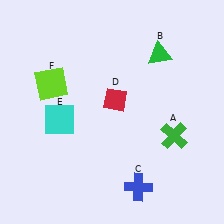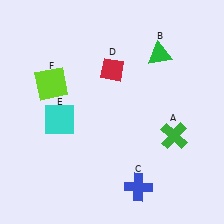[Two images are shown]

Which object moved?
The red diamond (D) moved up.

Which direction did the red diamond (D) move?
The red diamond (D) moved up.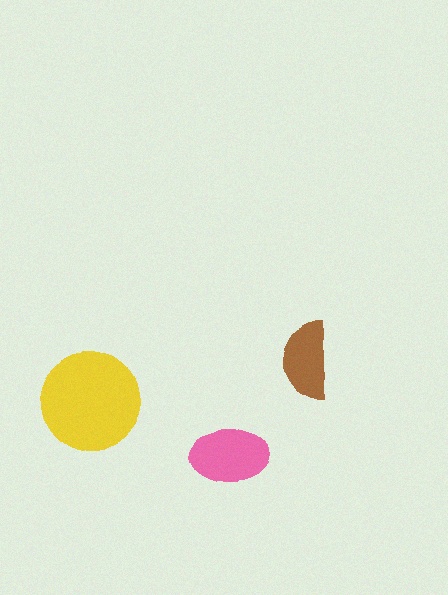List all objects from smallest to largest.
The brown semicircle, the pink ellipse, the yellow circle.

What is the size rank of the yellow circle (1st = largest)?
1st.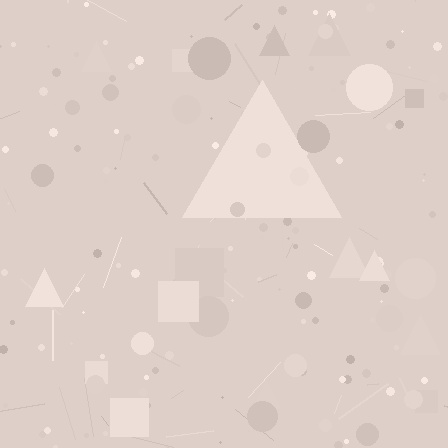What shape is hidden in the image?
A triangle is hidden in the image.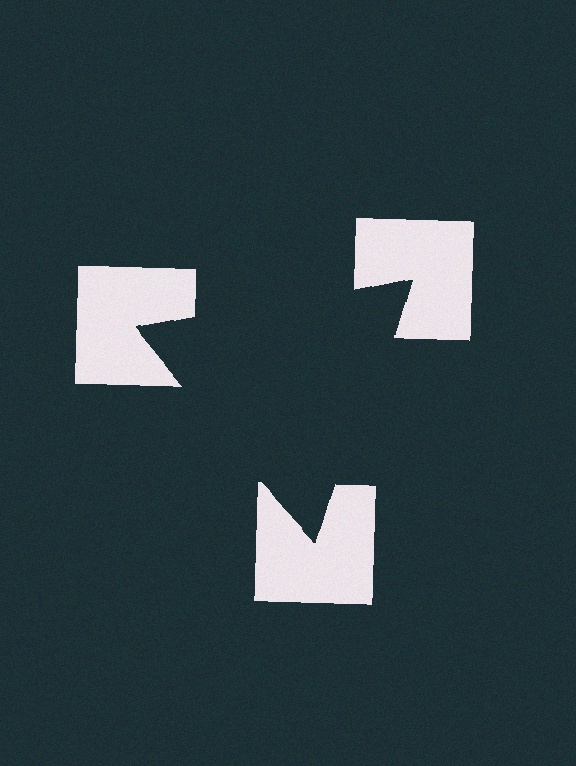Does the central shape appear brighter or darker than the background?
It typically appears slightly darker than the background, even though no actual brightness change is drawn.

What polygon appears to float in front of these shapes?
An illusory triangle — its edges are inferred from the aligned wedge cuts in the notched squares, not physically drawn.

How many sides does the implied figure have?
3 sides.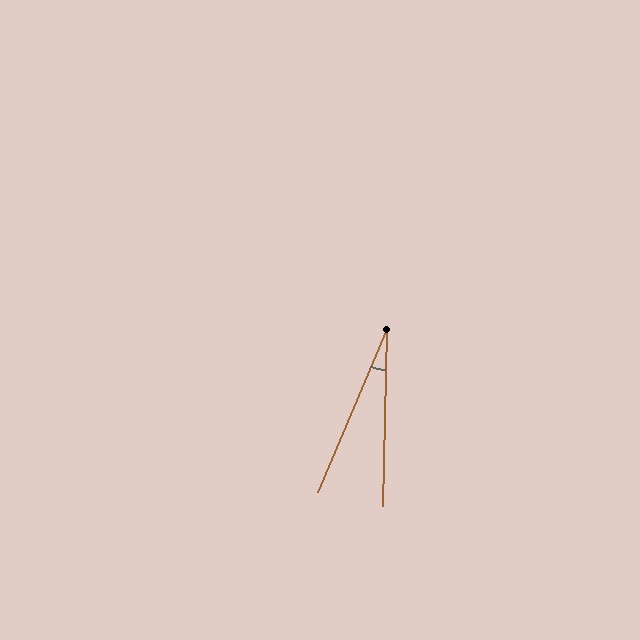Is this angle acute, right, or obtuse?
It is acute.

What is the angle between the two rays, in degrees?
Approximately 22 degrees.